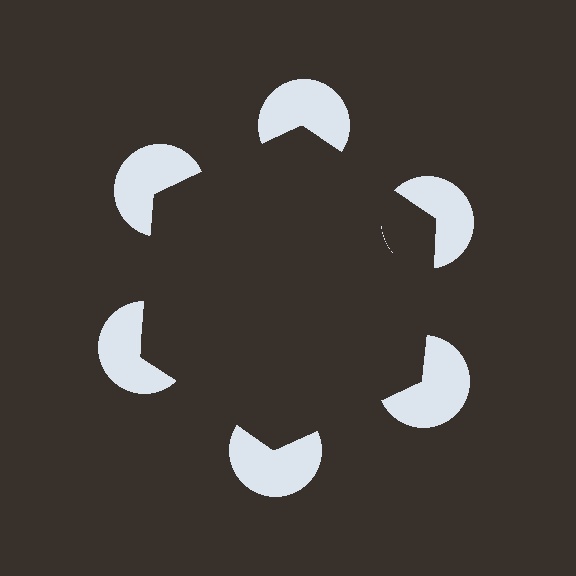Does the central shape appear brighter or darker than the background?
It typically appears slightly darker than the background, even though no actual brightness change is drawn.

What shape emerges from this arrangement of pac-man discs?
An illusory hexagon — its edges are inferred from the aligned wedge cuts in the pac-man discs, not physically drawn.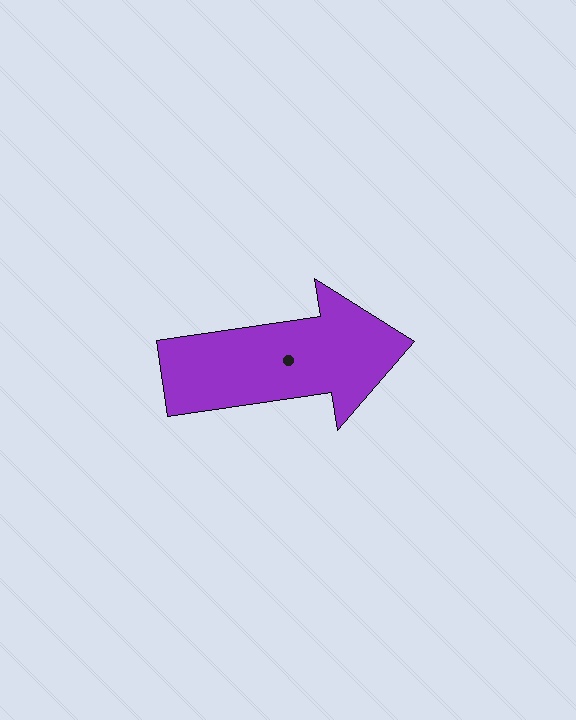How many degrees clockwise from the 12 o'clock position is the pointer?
Approximately 82 degrees.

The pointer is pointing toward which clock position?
Roughly 3 o'clock.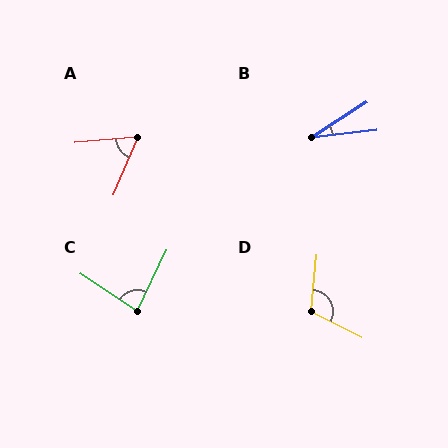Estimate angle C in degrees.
Approximately 82 degrees.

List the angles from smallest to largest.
B (26°), A (62°), C (82°), D (111°).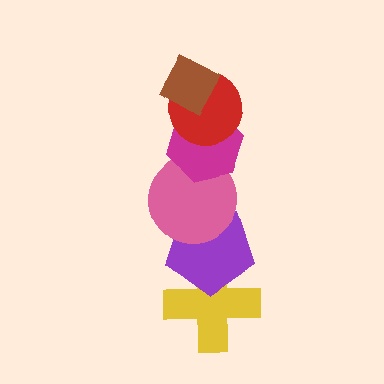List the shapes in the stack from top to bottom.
From top to bottom: the brown diamond, the red circle, the magenta hexagon, the pink circle, the purple pentagon, the yellow cross.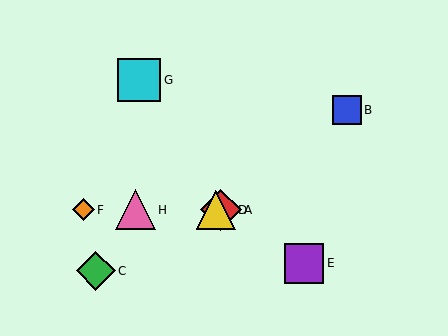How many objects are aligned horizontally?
4 objects (A, D, F, H) are aligned horizontally.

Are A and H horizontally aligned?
Yes, both are at y≈210.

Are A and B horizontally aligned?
No, A is at y≈210 and B is at y≈110.